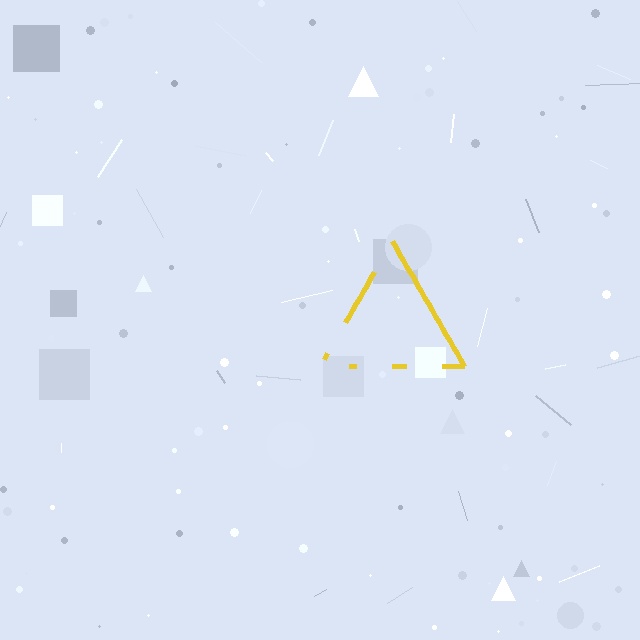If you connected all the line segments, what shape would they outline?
They would outline a triangle.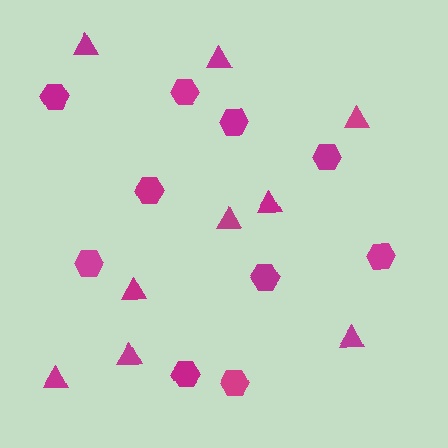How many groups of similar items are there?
There are 2 groups: one group of hexagons (10) and one group of triangles (9).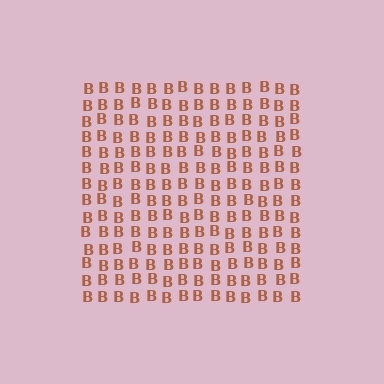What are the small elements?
The small elements are letter B's.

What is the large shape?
The large shape is a square.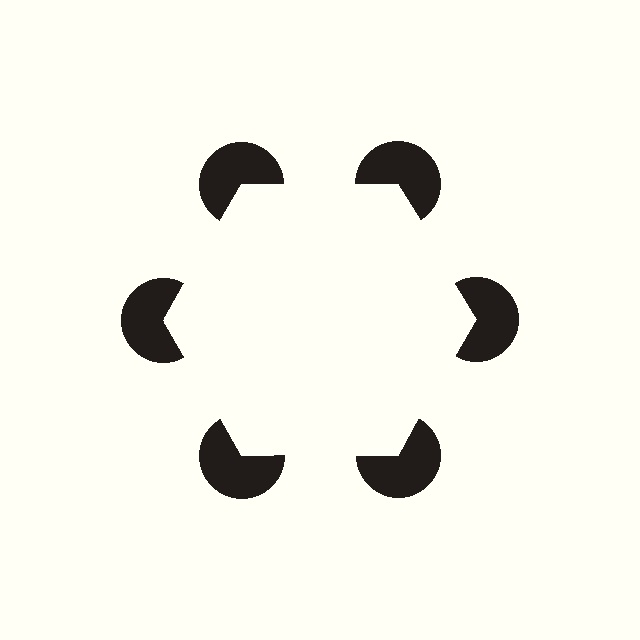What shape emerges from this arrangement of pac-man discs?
An illusory hexagon — its edges are inferred from the aligned wedge cuts in the pac-man discs, not physically drawn.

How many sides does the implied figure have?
6 sides.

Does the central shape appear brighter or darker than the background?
It typically appears slightly brighter than the background, even though no actual brightness change is drawn.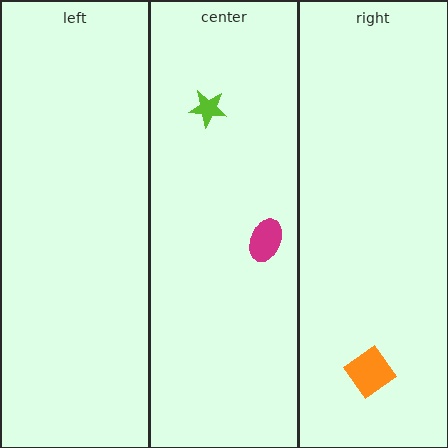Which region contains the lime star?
The center region.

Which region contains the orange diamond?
The right region.